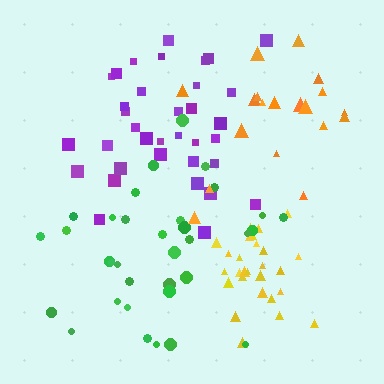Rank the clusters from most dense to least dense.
yellow, purple, green, orange.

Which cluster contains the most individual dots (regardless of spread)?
Purple (35).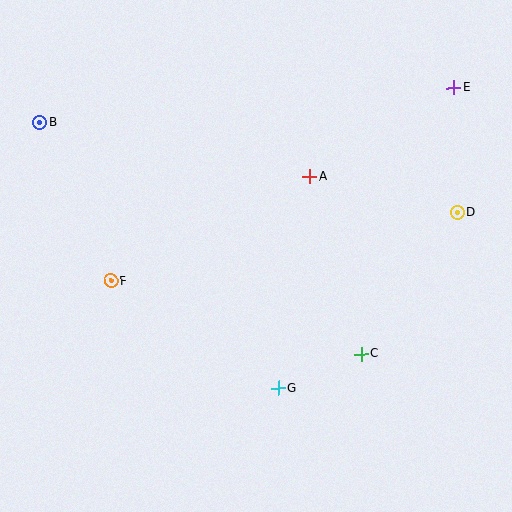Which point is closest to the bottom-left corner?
Point F is closest to the bottom-left corner.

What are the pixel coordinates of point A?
Point A is at (310, 176).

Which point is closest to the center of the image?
Point A at (310, 176) is closest to the center.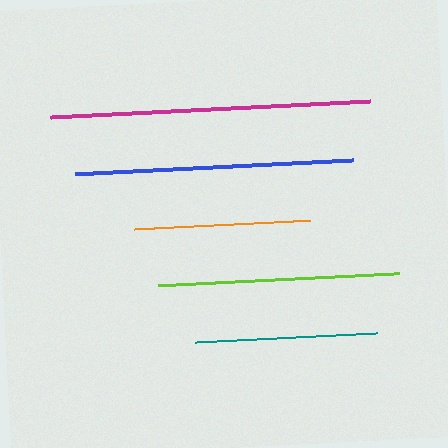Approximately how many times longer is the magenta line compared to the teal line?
The magenta line is approximately 1.8 times the length of the teal line.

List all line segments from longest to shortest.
From longest to shortest: magenta, blue, lime, teal, orange.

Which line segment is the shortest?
The orange line is the shortest at approximately 176 pixels.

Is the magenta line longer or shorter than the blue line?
The magenta line is longer than the blue line.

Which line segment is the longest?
The magenta line is the longest at approximately 319 pixels.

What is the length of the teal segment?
The teal segment is approximately 182 pixels long.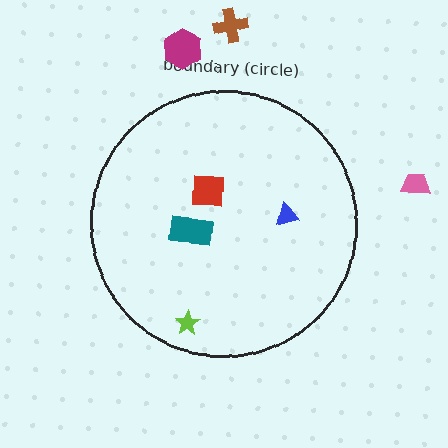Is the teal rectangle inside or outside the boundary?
Inside.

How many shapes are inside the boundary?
4 inside, 3 outside.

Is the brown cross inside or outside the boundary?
Outside.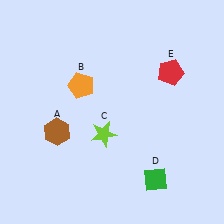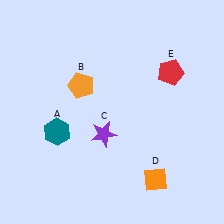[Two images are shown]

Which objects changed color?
A changed from brown to teal. C changed from lime to purple. D changed from green to orange.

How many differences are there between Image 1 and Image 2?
There are 3 differences between the two images.